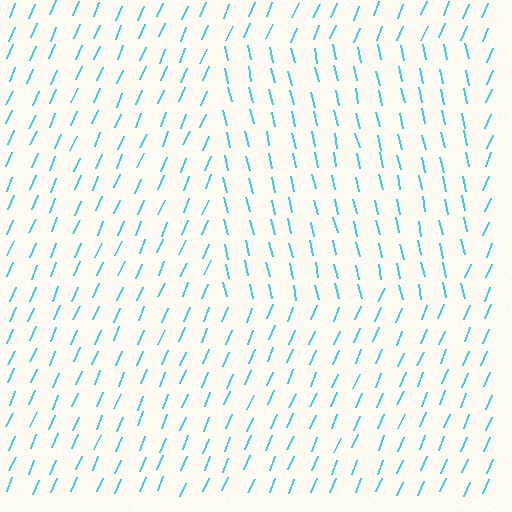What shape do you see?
I see a rectangle.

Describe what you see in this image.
The image is filled with small cyan line segments. A rectangle region in the image has lines oriented differently from the surrounding lines, creating a visible texture boundary.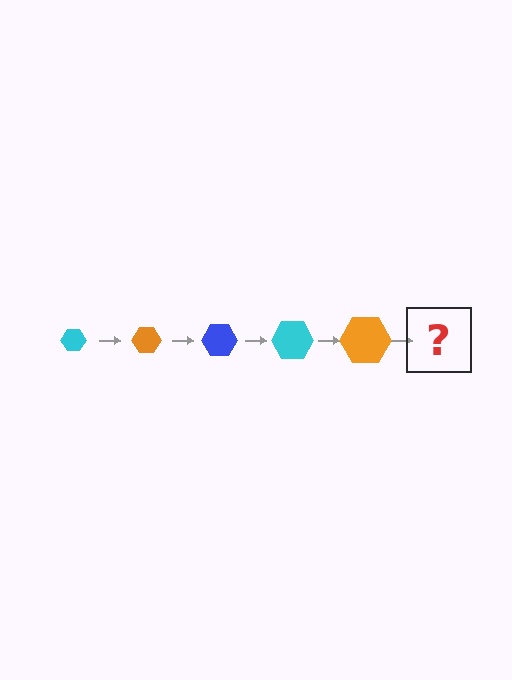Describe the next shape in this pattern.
It should be a blue hexagon, larger than the previous one.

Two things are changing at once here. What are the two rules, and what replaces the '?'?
The two rules are that the hexagon grows larger each step and the color cycles through cyan, orange, and blue. The '?' should be a blue hexagon, larger than the previous one.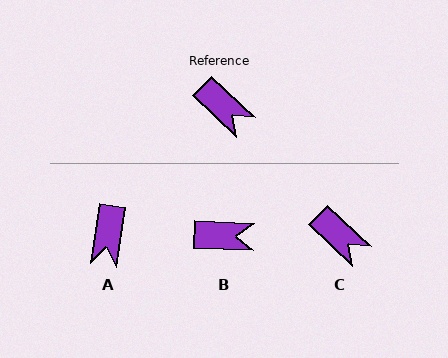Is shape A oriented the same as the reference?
No, it is off by about 55 degrees.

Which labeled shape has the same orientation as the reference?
C.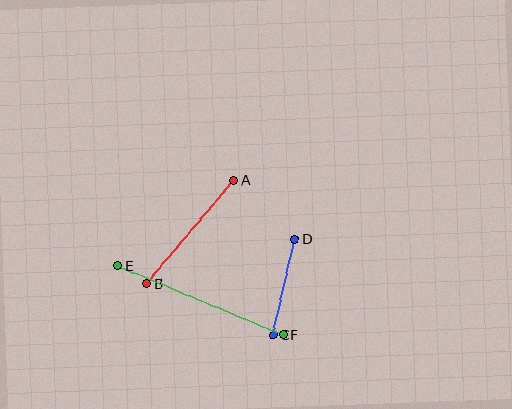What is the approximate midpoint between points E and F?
The midpoint is at approximately (200, 300) pixels.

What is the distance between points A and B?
The distance is approximately 135 pixels.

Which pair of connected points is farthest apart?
Points E and F are farthest apart.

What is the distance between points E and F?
The distance is approximately 179 pixels.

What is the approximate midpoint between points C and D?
The midpoint is at approximately (284, 287) pixels.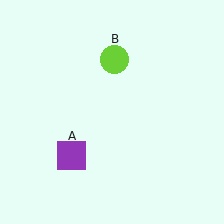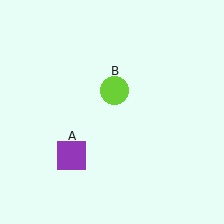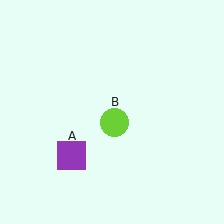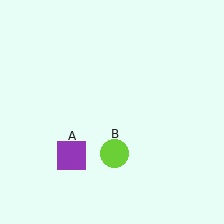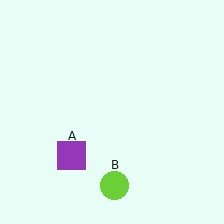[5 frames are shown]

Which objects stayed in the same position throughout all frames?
Purple square (object A) remained stationary.